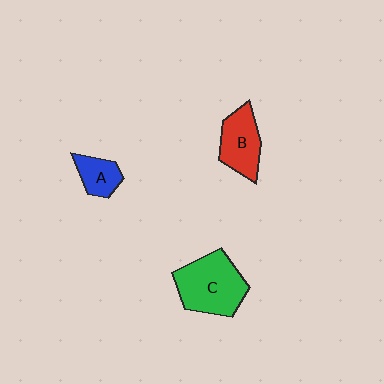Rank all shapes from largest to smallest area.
From largest to smallest: C (green), B (red), A (blue).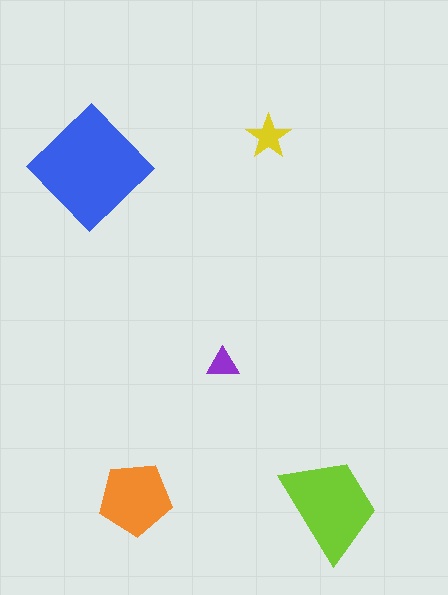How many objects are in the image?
There are 5 objects in the image.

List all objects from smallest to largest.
The purple triangle, the yellow star, the orange pentagon, the lime trapezoid, the blue diamond.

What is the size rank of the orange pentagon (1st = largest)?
3rd.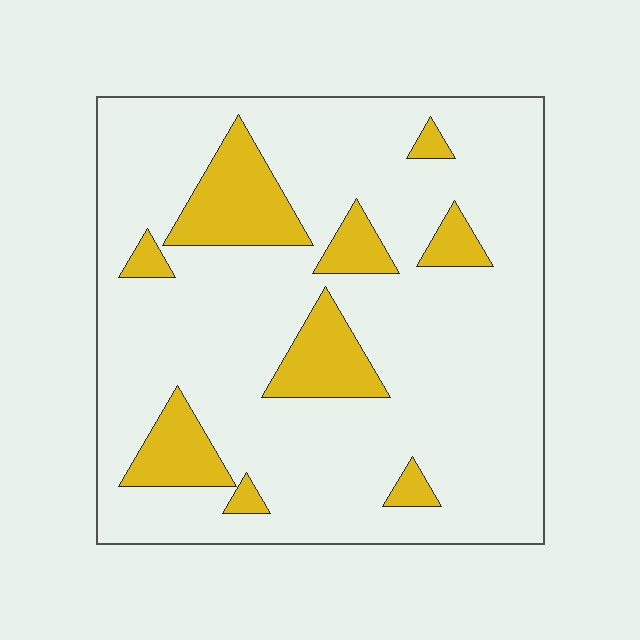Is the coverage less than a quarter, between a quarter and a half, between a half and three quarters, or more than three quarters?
Less than a quarter.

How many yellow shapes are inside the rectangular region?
9.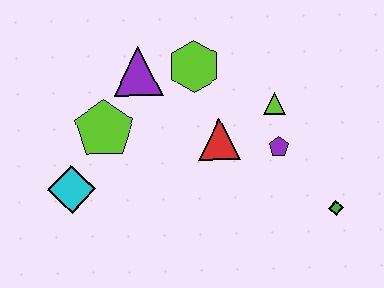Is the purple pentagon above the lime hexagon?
No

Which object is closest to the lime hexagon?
The purple triangle is closest to the lime hexagon.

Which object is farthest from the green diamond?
The cyan diamond is farthest from the green diamond.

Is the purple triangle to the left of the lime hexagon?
Yes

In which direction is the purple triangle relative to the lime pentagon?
The purple triangle is above the lime pentagon.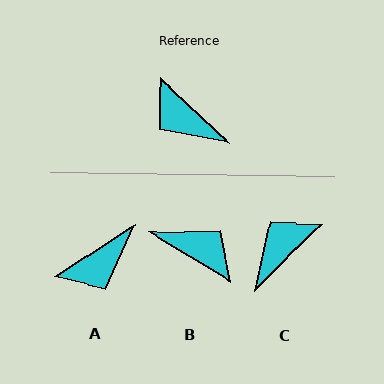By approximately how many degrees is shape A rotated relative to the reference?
Approximately 76 degrees counter-clockwise.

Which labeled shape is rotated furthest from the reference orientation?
B, about 168 degrees away.